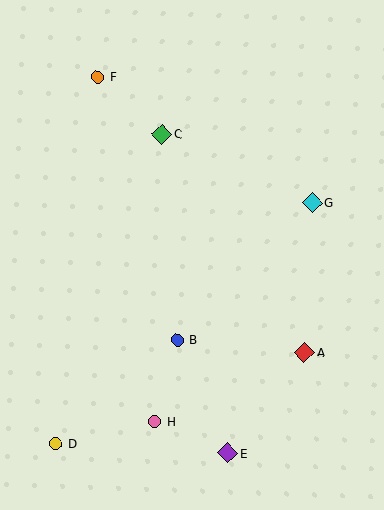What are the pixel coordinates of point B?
Point B is at (177, 340).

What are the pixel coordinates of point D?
Point D is at (56, 444).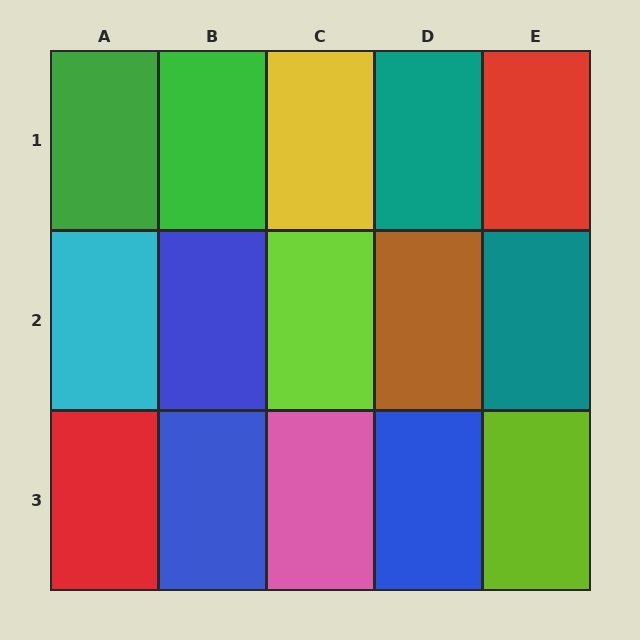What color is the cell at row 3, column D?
Blue.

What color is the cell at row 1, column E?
Red.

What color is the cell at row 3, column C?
Pink.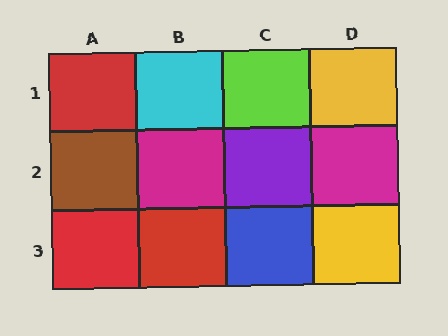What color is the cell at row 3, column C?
Blue.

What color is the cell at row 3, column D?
Yellow.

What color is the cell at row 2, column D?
Magenta.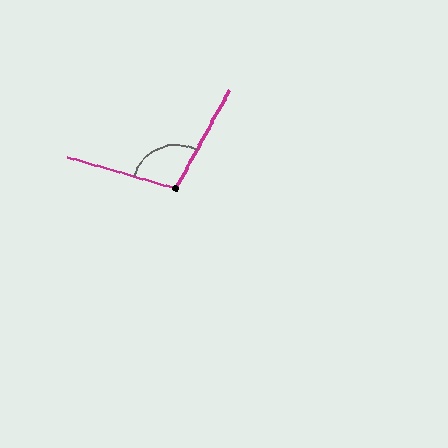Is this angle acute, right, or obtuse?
It is obtuse.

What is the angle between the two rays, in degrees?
Approximately 102 degrees.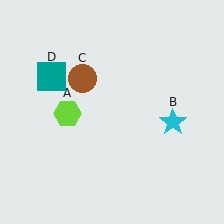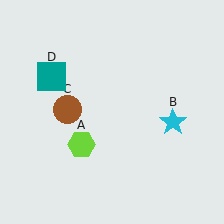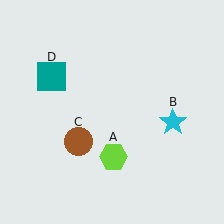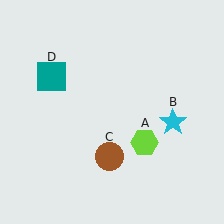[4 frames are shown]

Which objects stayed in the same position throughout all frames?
Cyan star (object B) and teal square (object D) remained stationary.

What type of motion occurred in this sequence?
The lime hexagon (object A), brown circle (object C) rotated counterclockwise around the center of the scene.